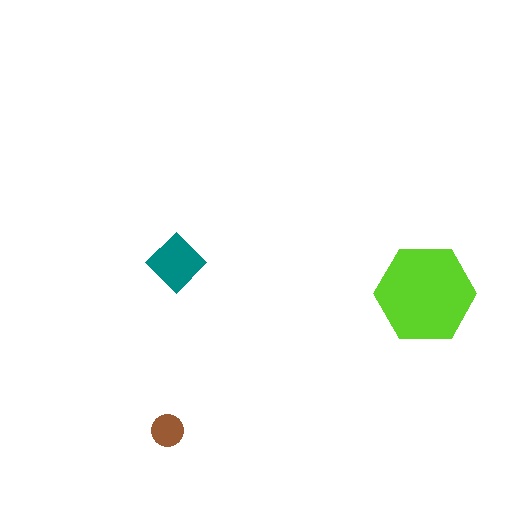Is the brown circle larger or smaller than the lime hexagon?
Smaller.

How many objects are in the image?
There are 3 objects in the image.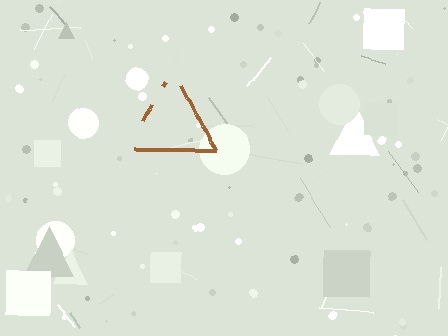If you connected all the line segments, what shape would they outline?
They would outline a triangle.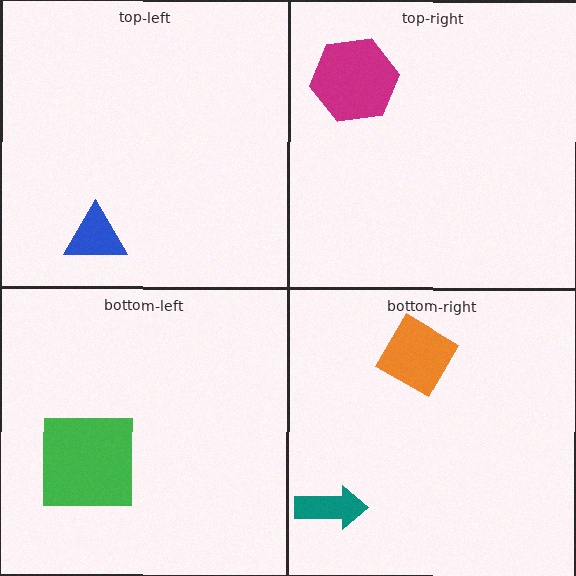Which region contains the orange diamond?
The bottom-right region.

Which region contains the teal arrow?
The bottom-right region.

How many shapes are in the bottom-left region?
1.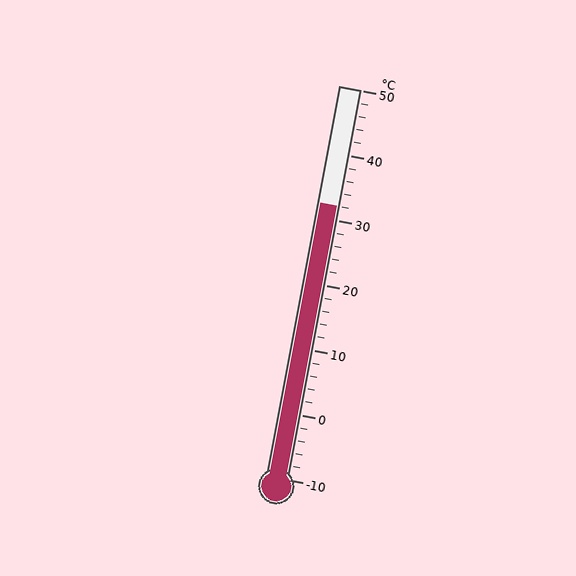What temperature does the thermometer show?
The thermometer shows approximately 32°C.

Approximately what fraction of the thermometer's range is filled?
The thermometer is filled to approximately 70% of its range.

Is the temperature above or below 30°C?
The temperature is above 30°C.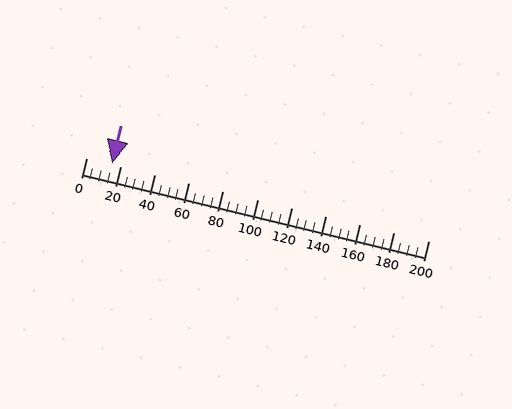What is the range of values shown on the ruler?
The ruler shows values from 0 to 200.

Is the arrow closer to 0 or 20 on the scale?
The arrow is closer to 20.